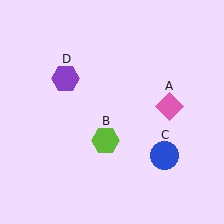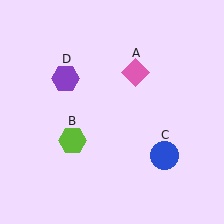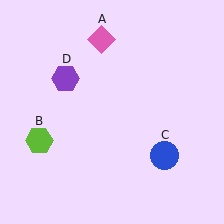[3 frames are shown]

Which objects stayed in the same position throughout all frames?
Blue circle (object C) and purple hexagon (object D) remained stationary.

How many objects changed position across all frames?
2 objects changed position: pink diamond (object A), lime hexagon (object B).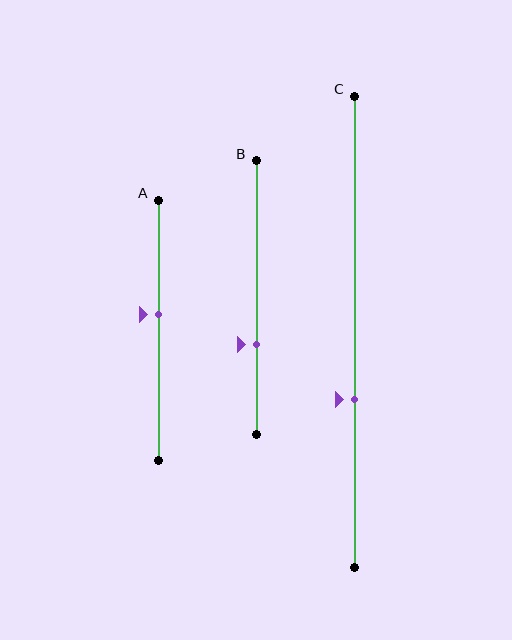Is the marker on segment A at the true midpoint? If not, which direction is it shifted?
No, the marker on segment A is shifted upward by about 6% of the segment length.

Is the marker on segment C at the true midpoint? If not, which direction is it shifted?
No, the marker on segment C is shifted downward by about 14% of the segment length.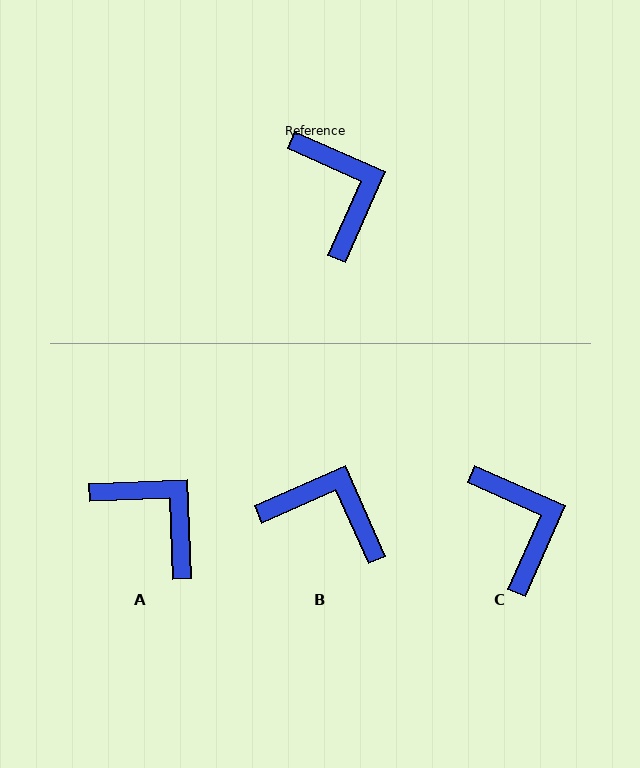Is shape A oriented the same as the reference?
No, it is off by about 26 degrees.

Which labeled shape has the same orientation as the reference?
C.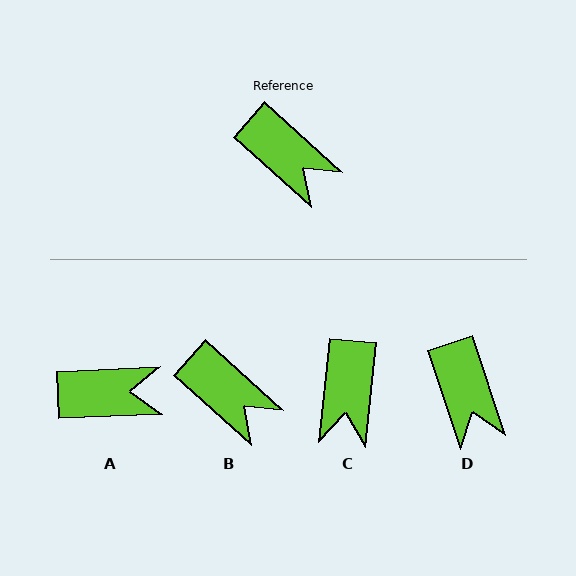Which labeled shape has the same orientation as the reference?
B.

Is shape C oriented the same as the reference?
No, it is off by about 54 degrees.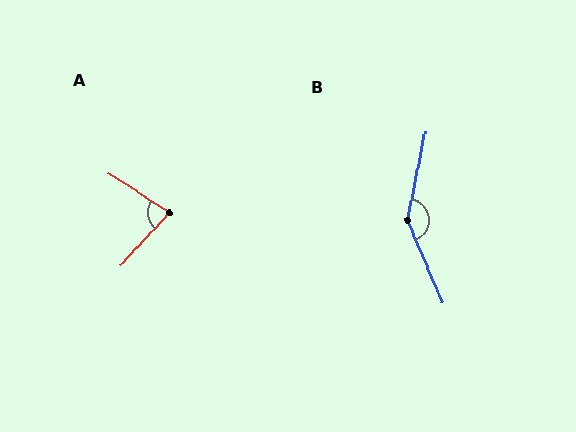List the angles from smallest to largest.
A (80°), B (146°).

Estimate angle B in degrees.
Approximately 146 degrees.